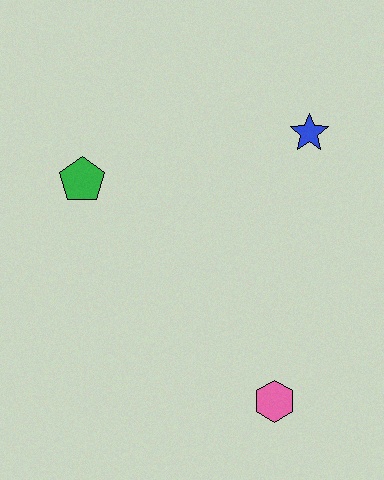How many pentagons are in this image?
There is 1 pentagon.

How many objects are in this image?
There are 3 objects.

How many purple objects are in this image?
There are no purple objects.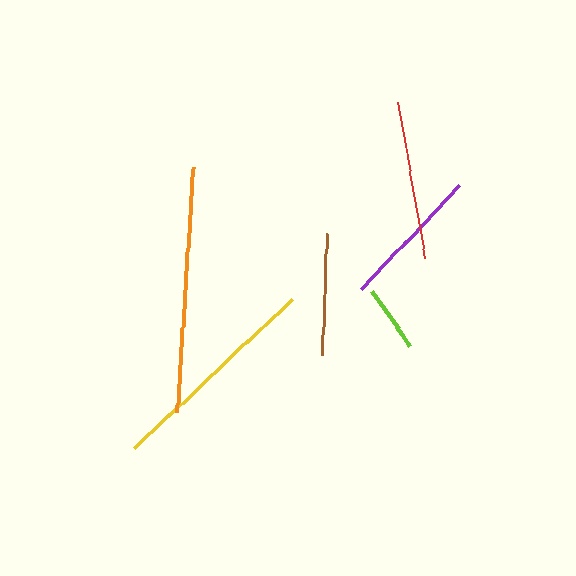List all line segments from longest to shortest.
From longest to shortest: orange, yellow, red, purple, brown, lime.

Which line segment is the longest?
The orange line is the longest at approximately 245 pixels.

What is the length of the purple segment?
The purple segment is approximately 143 pixels long.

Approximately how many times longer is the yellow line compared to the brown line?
The yellow line is approximately 1.8 times the length of the brown line.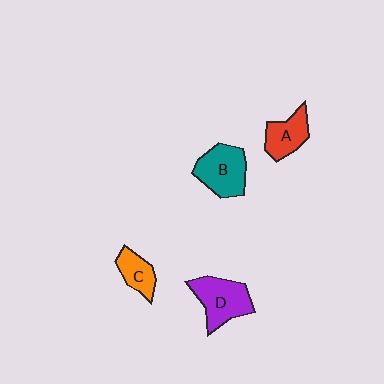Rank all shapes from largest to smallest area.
From largest to smallest: D (purple), B (teal), A (red), C (orange).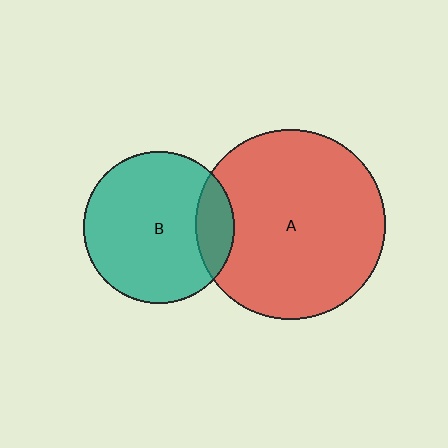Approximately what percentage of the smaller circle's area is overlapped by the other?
Approximately 15%.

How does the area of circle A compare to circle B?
Approximately 1.6 times.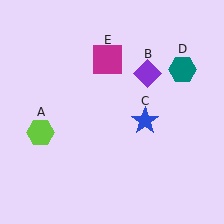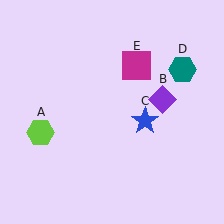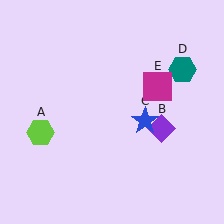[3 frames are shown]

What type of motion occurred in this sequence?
The purple diamond (object B), magenta square (object E) rotated clockwise around the center of the scene.